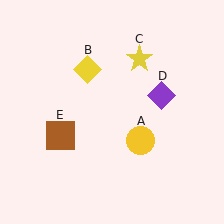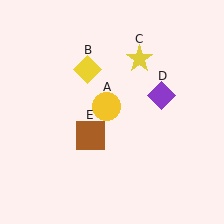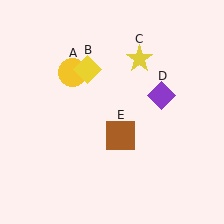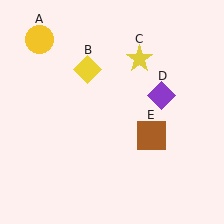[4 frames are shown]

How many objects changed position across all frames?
2 objects changed position: yellow circle (object A), brown square (object E).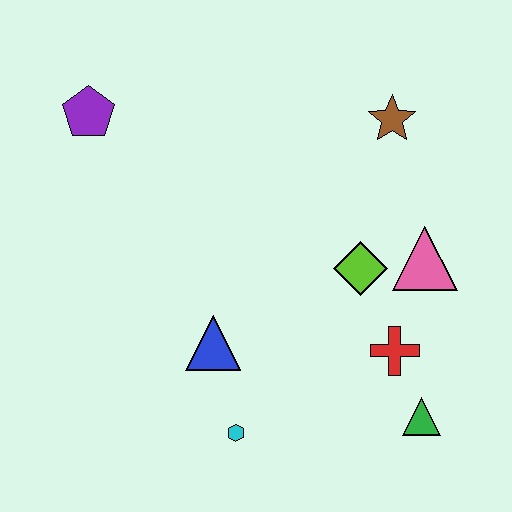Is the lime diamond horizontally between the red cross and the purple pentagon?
Yes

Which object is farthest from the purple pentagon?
The green triangle is farthest from the purple pentagon.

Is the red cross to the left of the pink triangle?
Yes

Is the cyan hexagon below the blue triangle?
Yes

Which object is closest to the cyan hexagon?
The blue triangle is closest to the cyan hexagon.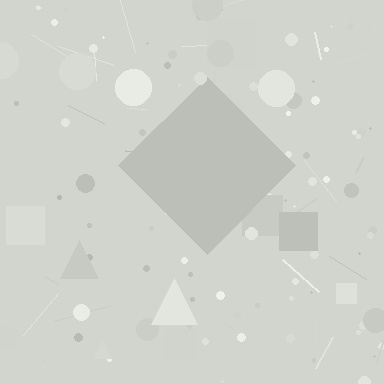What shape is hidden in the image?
A diamond is hidden in the image.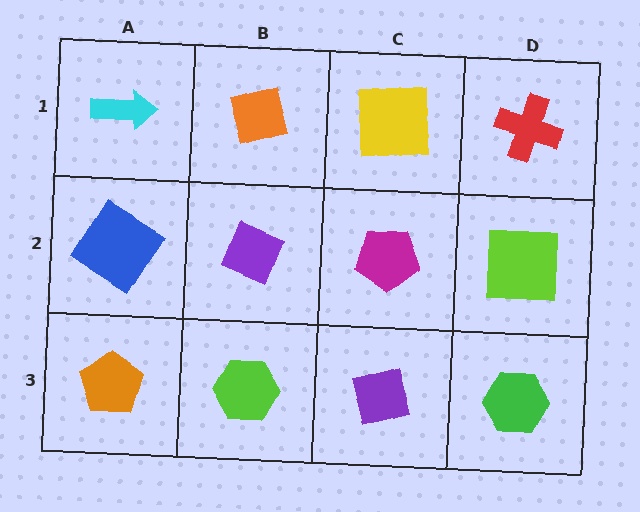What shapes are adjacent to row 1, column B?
A purple diamond (row 2, column B), a cyan arrow (row 1, column A), a yellow square (row 1, column C).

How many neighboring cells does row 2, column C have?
4.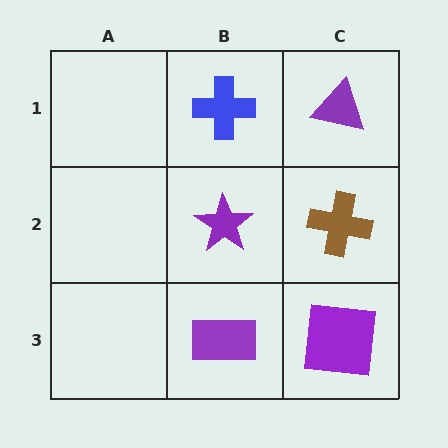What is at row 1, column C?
A purple triangle.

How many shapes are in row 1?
2 shapes.